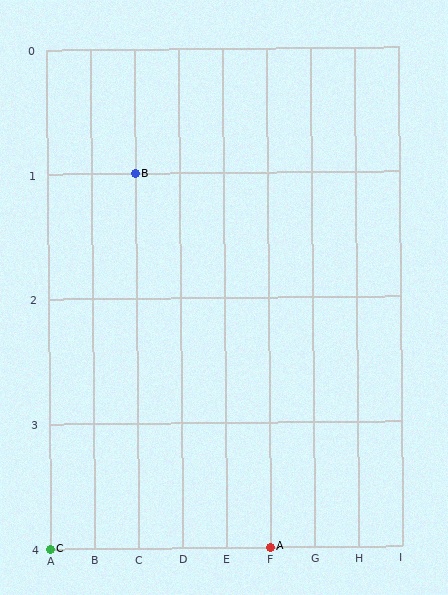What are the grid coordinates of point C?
Point C is at grid coordinates (A, 4).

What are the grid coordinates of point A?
Point A is at grid coordinates (F, 4).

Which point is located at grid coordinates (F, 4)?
Point A is at (F, 4).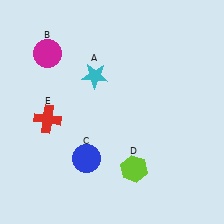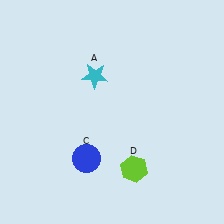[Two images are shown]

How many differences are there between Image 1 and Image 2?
There are 2 differences between the two images.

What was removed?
The magenta circle (B), the red cross (E) were removed in Image 2.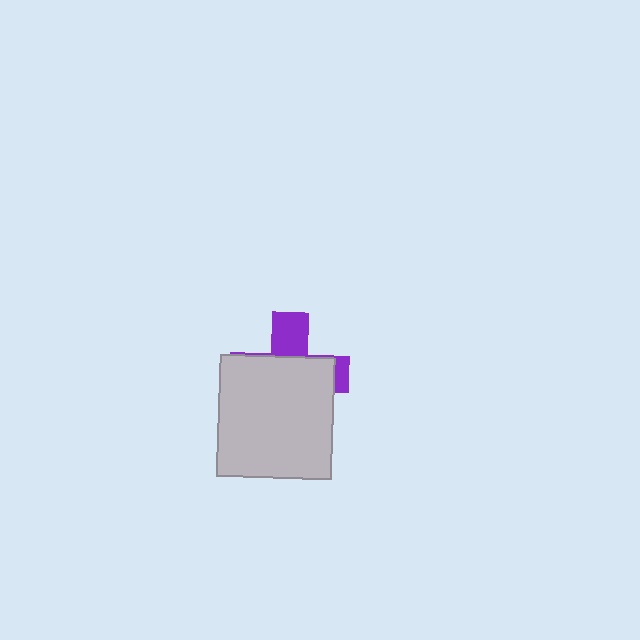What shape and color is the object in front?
The object in front is a light gray rectangle.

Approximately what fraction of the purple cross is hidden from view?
Roughly 69% of the purple cross is hidden behind the light gray rectangle.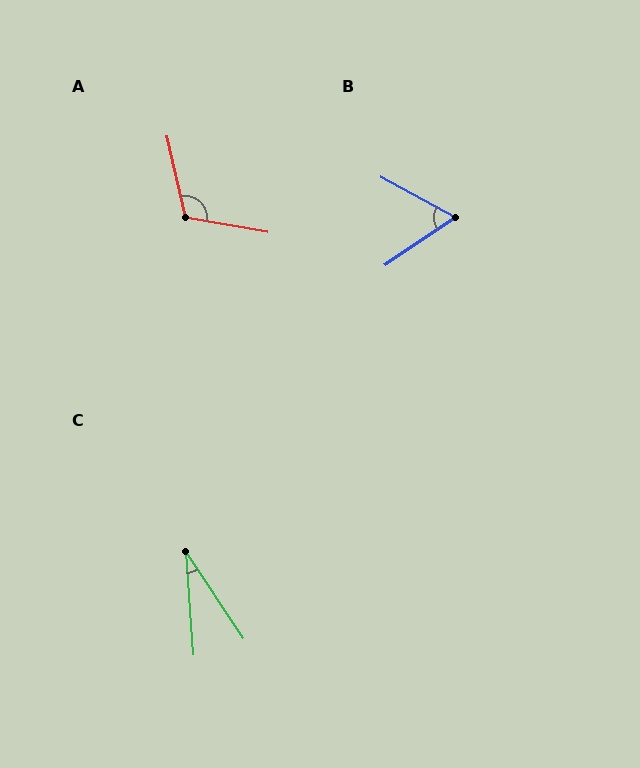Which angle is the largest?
A, at approximately 113 degrees.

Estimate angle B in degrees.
Approximately 62 degrees.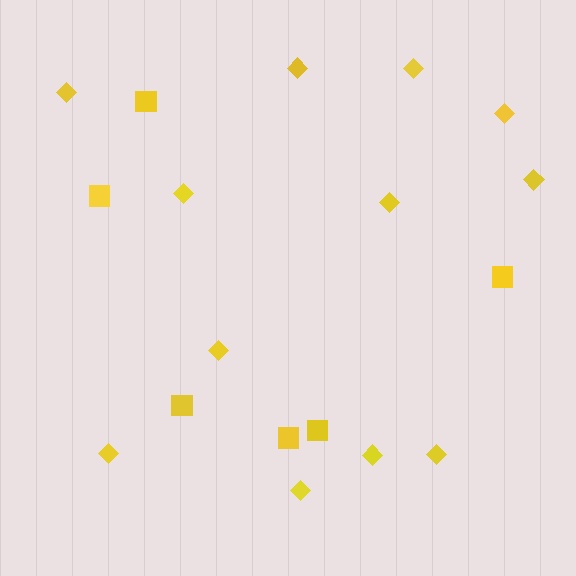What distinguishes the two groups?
There are 2 groups: one group of diamonds (12) and one group of squares (6).